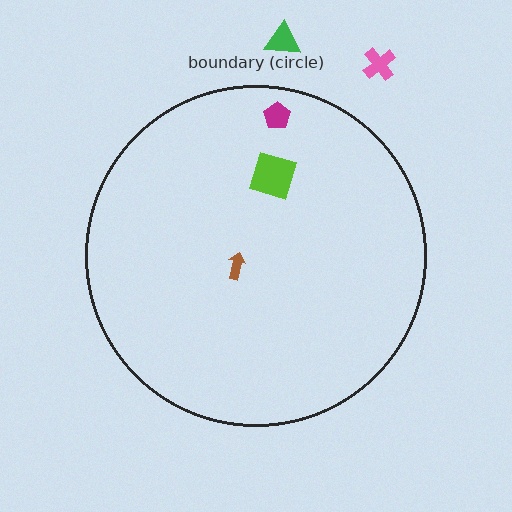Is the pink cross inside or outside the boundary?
Outside.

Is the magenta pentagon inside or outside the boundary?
Inside.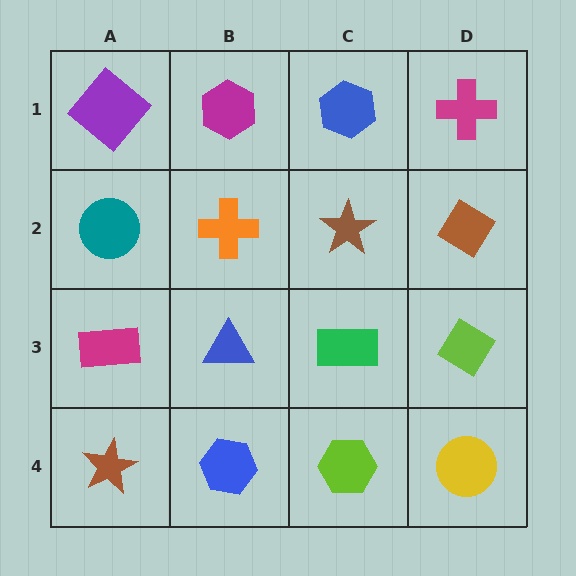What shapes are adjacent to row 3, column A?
A teal circle (row 2, column A), a brown star (row 4, column A), a blue triangle (row 3, column B).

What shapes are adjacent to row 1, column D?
A brown diamond (row 2, column D), a blue hexagon (row 1, column C).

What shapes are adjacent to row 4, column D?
A lime diamond (row 3, column D), a lime hexagon (row 4, column C).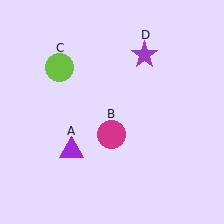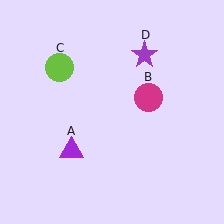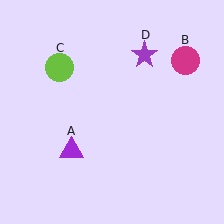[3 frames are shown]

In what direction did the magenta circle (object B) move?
The magenta circle (object B) moved up and to the right.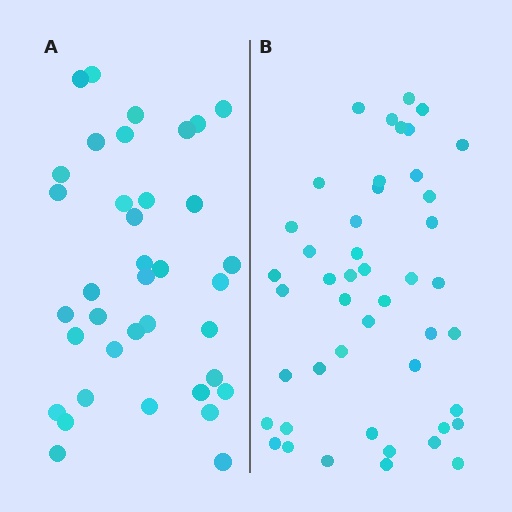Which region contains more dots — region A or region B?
Region B (the right region) has more dots.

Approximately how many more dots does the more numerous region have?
Region B has roughly 8 or so more dots than region A.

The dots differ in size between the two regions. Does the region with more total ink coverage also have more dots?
No. Region A has more total ink coverage because its dots are larger, but region B actually contains more individual dots. Total area can be misleading — the number of items is what matters here.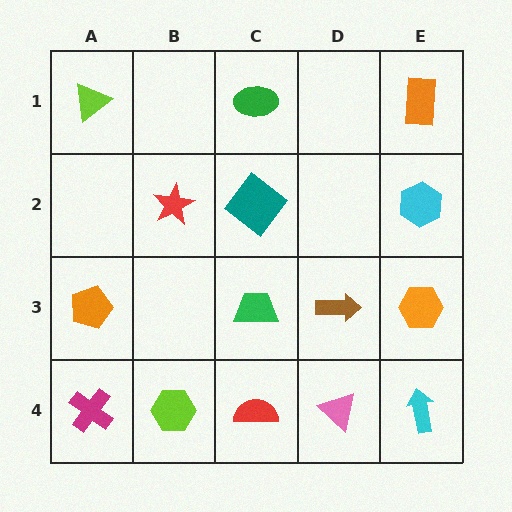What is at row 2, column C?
A teal diamond.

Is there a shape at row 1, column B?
No, that cell is empty.